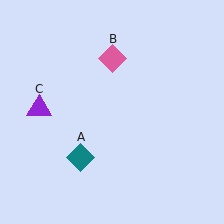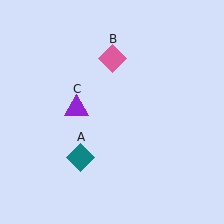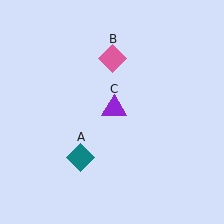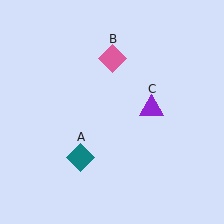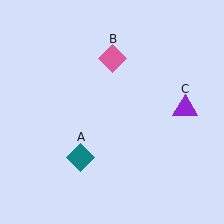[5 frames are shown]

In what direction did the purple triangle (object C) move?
The purple triangle (object C) moved right.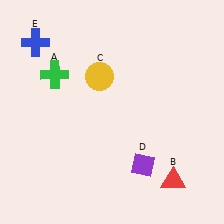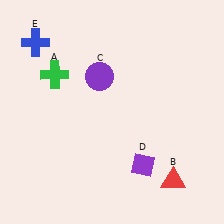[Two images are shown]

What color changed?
The circle (C) changed from yellow in Image 1 to purple in Image 2.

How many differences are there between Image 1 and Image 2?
There is 1 difference between the two images.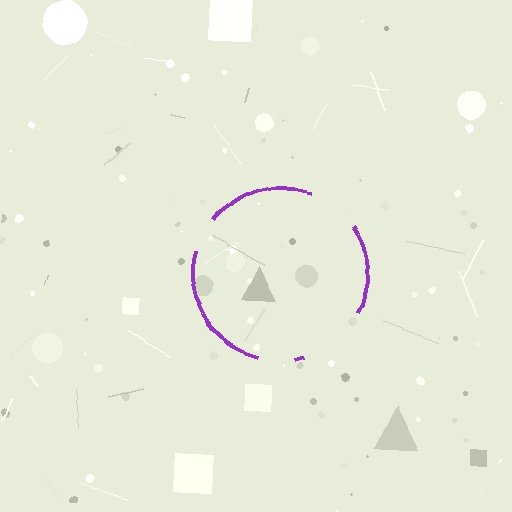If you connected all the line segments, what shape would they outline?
They would outline a circle.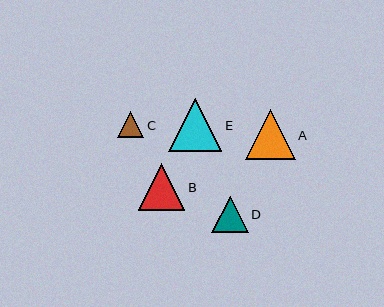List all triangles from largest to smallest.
From largest to smallest: E, A, B, D, C.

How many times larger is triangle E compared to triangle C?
Triangle E is approximately 2.0 times the size of triangle C.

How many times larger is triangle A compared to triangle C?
Triangle A is approximately 1.9 times the size of triangle C.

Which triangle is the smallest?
Triangle C is the smallest with a size of approximately 26 pixels.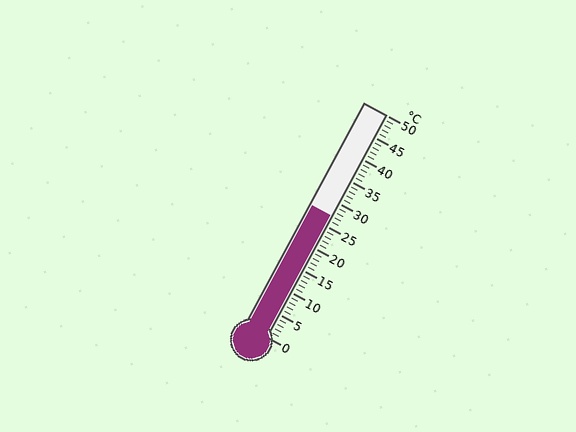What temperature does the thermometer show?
The thermometer shows approximately 27°C.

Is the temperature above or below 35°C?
The temperature is below 35°C.